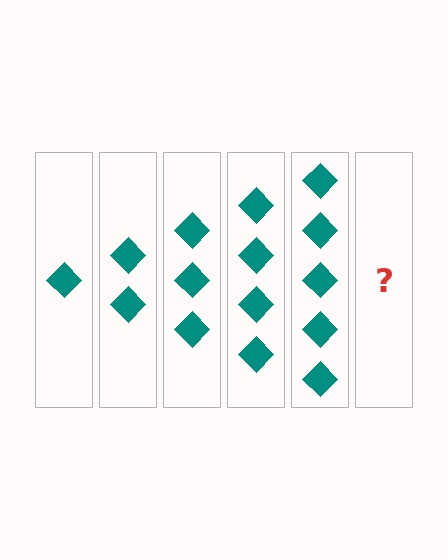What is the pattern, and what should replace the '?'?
The pattern is that each step adds one more diamond. The '?' should be 6 diamonds.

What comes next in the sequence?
The next element should be 6 diamonds.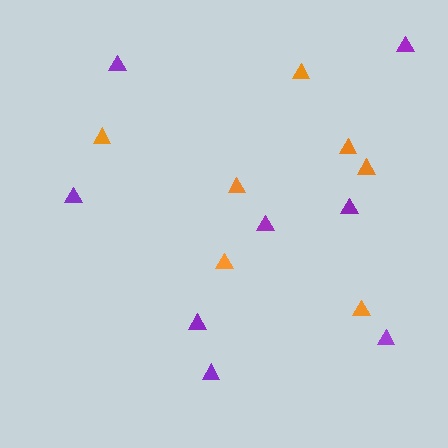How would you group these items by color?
There are 2 groups: one group of orange triangles (7) and one group of purple triangles (8).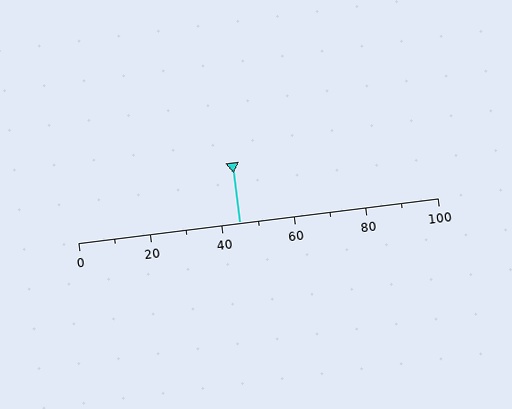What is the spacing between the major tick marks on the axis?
The major ticks are spaced 20 apart.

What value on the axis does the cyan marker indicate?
The marker indicates approximately 45.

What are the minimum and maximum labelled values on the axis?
The axis runs from 0 to 100.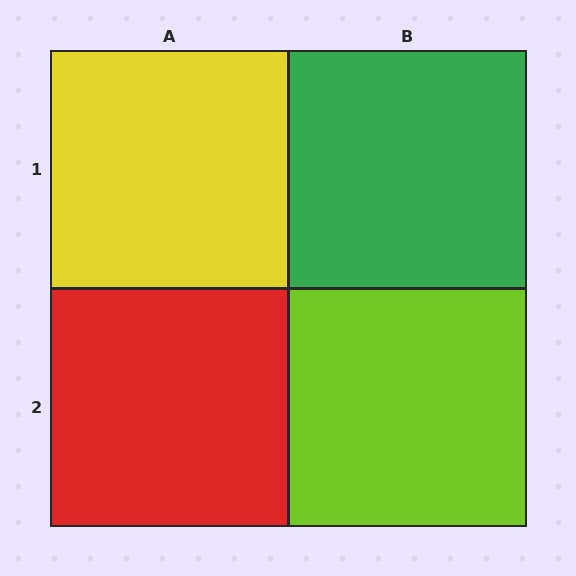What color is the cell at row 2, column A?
Red.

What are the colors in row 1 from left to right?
Yellow, green.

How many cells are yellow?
1 cell is yellow.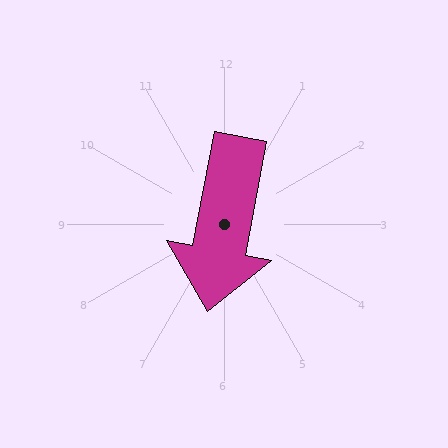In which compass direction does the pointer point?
South.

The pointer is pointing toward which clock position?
Roughly 6 o'clock.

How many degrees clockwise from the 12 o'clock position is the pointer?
Approximately 191 degrees.